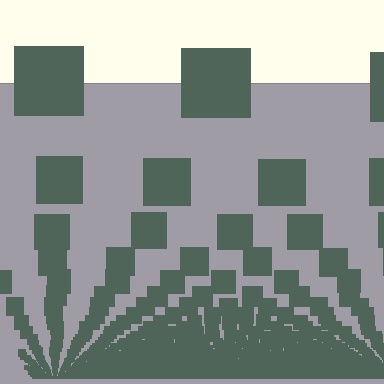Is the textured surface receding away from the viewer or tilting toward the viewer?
The surface appears to tilt toward the viewer. Texture elements get larger and sparser toward the top.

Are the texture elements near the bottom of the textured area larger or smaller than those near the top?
Smaller. The gradient is inverted — elements near the bottom are smaller and denser.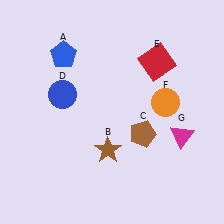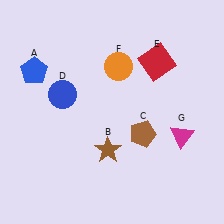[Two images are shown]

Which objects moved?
The objects that moved are: the blue pentagon (A), the orange circle (F).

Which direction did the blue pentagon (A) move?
The blue pentagon (A) moved left.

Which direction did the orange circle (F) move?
The orange circle (F) moved left.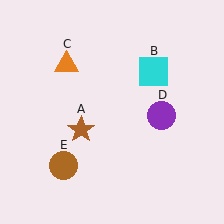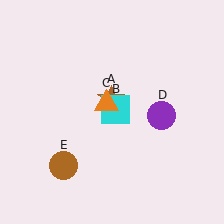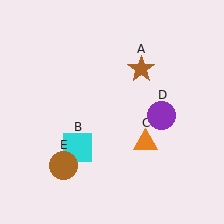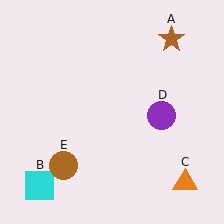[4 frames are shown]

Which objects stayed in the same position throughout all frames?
Purple circle (object D) and brown circle (object E) remained stationary.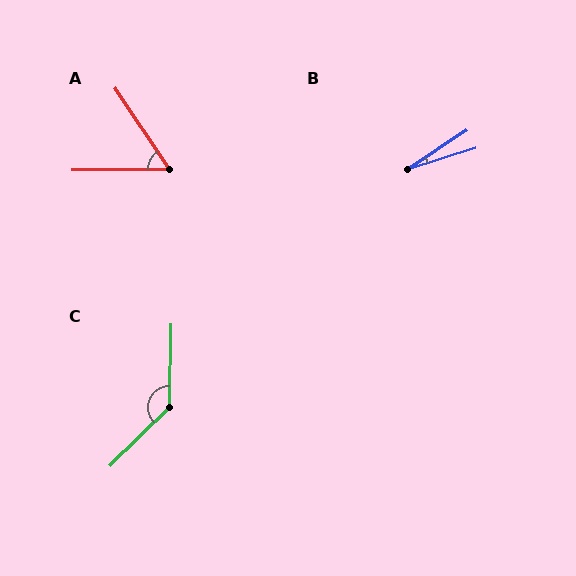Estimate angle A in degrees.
Approximately 56 degrees.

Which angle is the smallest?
B, at approximately 17 degrees.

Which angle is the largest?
C, at approximately 136 degrees.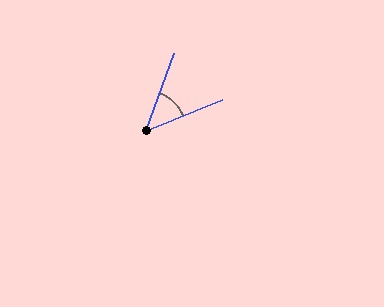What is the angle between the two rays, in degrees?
Approximately 48 degrees.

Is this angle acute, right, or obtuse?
It is acute.